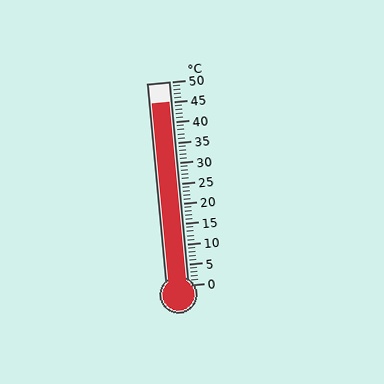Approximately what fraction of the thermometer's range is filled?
The thermometer is filled to approximately 90% of its range.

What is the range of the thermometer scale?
The thermometer scale ranges from 0°C to 50°C.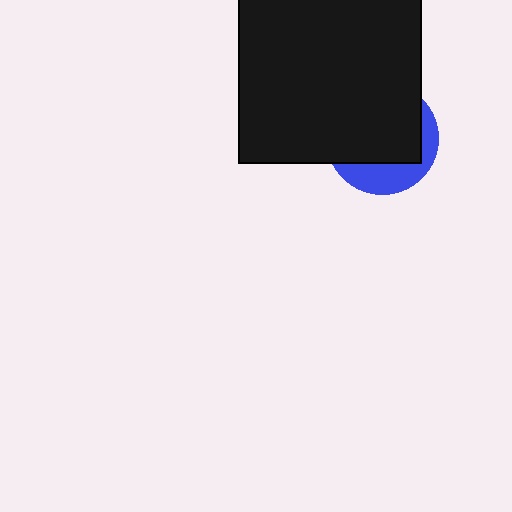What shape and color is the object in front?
The object in front is a black square.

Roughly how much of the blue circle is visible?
A small part of it is visible (roughly 32%).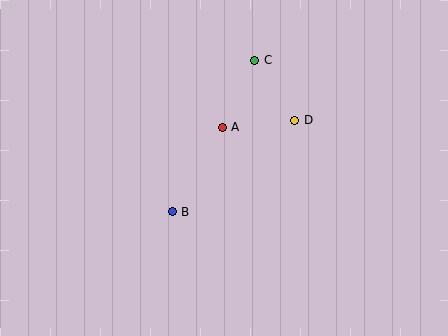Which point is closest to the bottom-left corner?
Point B is closest to the bottom-left corner.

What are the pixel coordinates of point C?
Point C is at (255, 60).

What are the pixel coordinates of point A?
Point A is at (222, 127).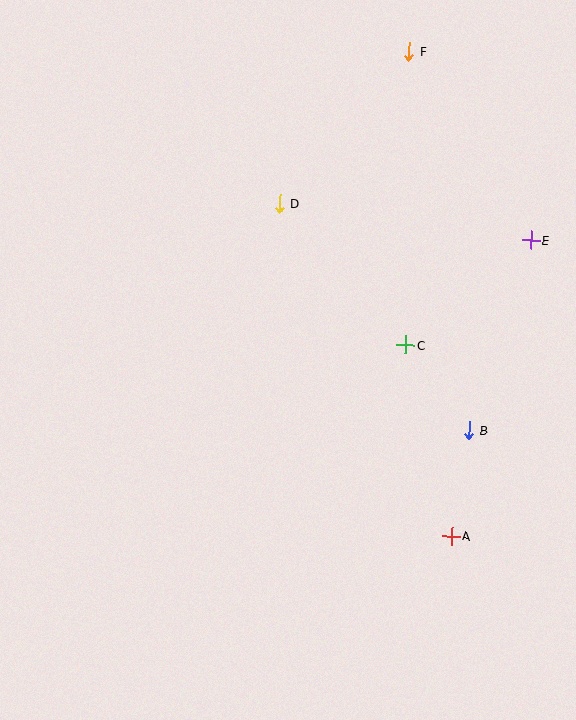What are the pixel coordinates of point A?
Point A is at (451, 536).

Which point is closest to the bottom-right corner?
Point A is closest to the bottom-right corner.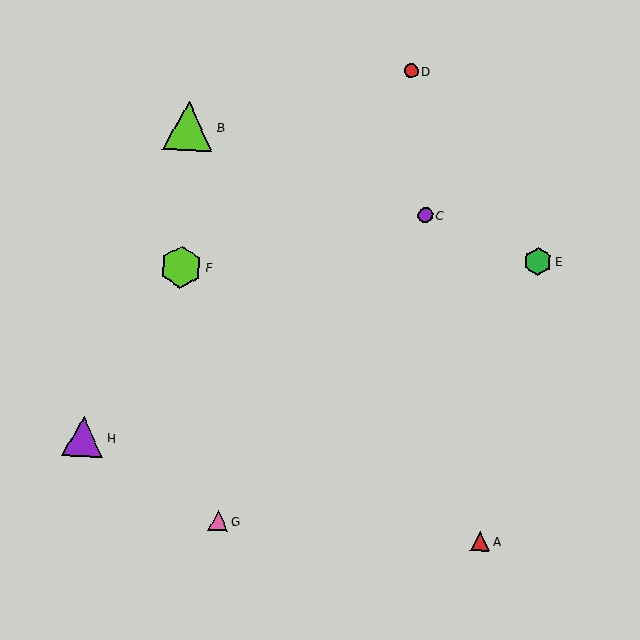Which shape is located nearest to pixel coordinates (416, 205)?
The purple circle (labeled C) at (425, 215) is nearest to that location.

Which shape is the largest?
The lime triangle (labeled B) is the largest.